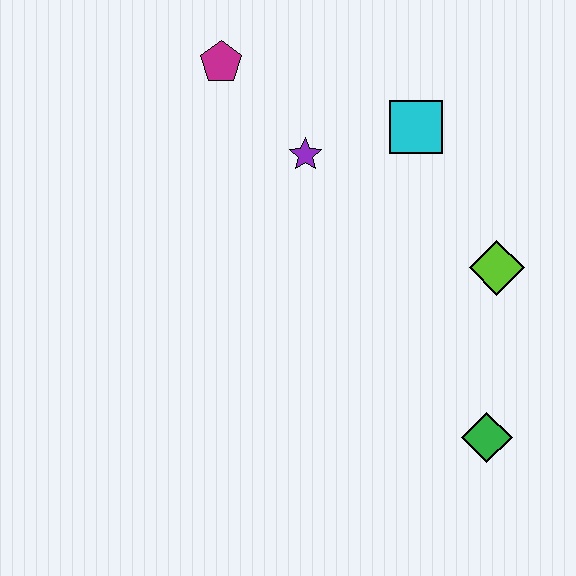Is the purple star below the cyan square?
Yes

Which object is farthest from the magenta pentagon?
The green diamond is farthest from the magenta pentagon.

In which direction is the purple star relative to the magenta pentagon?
The purple star is below the magenta pentagon.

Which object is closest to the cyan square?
The purple star is closest to the cyan square.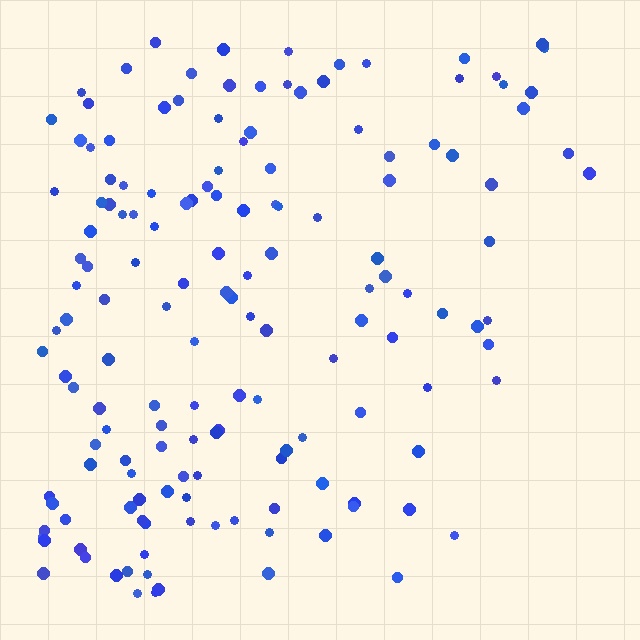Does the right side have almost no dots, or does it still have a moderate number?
Still a moderate number, just noticeably fewer than the left.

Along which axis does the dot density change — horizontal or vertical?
Horizontal.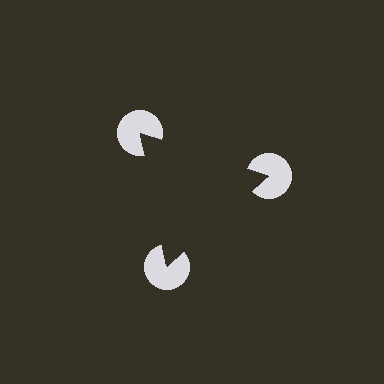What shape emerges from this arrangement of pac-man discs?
An illusory triangle — its edges are inferred from the aligned wedge cuts in the pac-man discs, not physically drawn.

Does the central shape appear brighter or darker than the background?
It typically appears slightly darker than the background, even though no actual brightness change is drawn.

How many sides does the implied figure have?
3 sides.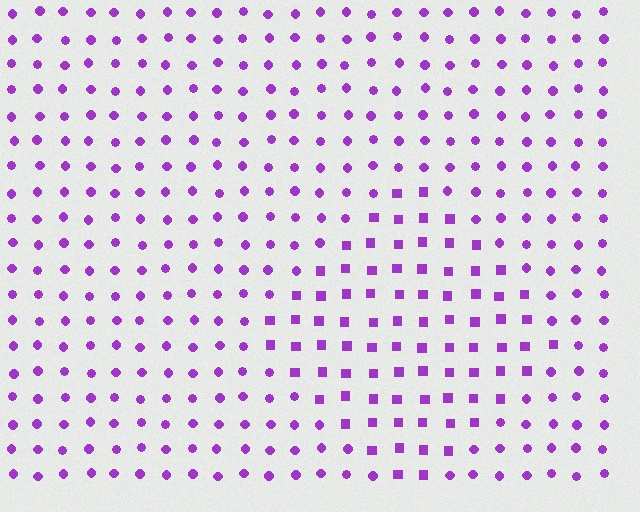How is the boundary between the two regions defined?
The boundary is defined by a change in element shape: squares inside vs. circles outside. All elements share the same color and spacing.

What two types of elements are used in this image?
The image uses squares inside the diamond region and circles outside it.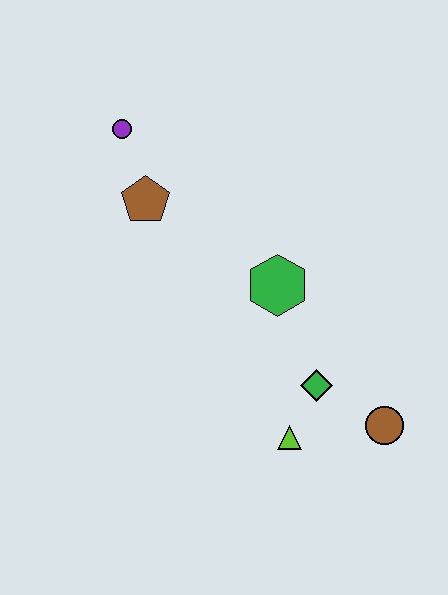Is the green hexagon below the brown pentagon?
Yes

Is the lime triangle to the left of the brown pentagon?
No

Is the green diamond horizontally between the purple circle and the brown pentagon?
No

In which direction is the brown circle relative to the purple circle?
The brown circle is below the purple circle.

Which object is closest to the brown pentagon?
The purple circle is closest to the brown pentagon.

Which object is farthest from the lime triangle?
The purple circle is farthest from the lime triangle.